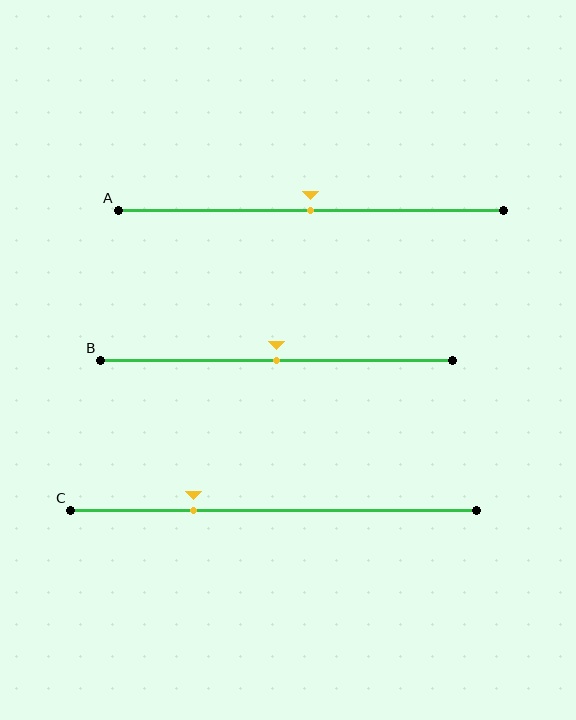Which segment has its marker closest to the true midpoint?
Segment A has its marker closest to the true midpoint.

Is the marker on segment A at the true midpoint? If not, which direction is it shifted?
Yes, the marker on segment A is at the true midpoint.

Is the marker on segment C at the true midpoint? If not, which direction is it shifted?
No, the marker on segment C is shifted to the left by about 20% of the segment length.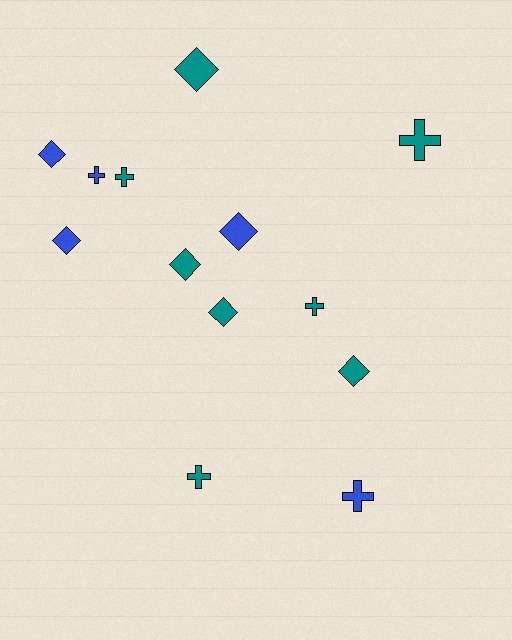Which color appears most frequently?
Teal, with 8 objects.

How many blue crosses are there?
There are 2 blue crosses.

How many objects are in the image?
There are 13 objects.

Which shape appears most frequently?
Diamond, with 7 objects.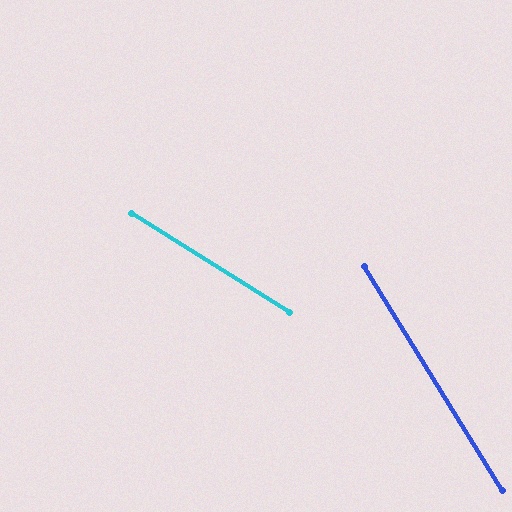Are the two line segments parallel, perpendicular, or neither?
Neither parallel nor perpendicular — they differ by about 26°.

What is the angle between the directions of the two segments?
Approximately 26 degrees.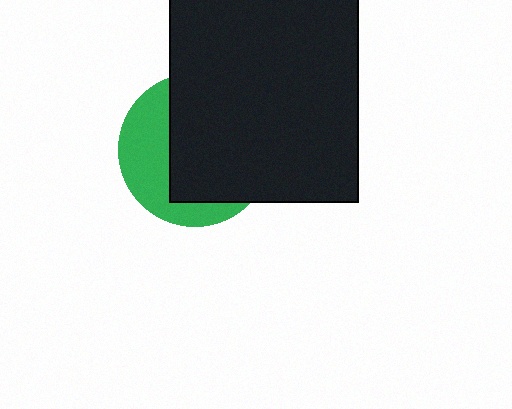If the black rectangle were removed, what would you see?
You would see the complete green circle.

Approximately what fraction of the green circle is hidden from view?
Roughly 63% of the green circle is hidden behind the black rectangle.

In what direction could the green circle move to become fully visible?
The green circle could move left. That would shift it out from behind the black rectangle entirely.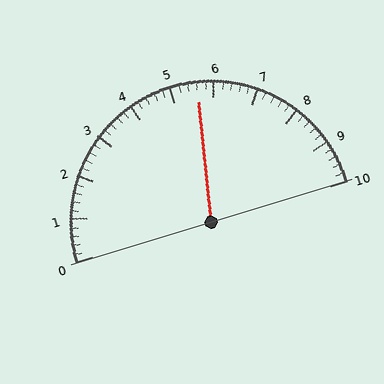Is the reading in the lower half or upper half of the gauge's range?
The reading is in the upper half of the range (0 to 10).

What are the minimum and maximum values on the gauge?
The gauge ranges from 0 to 10.